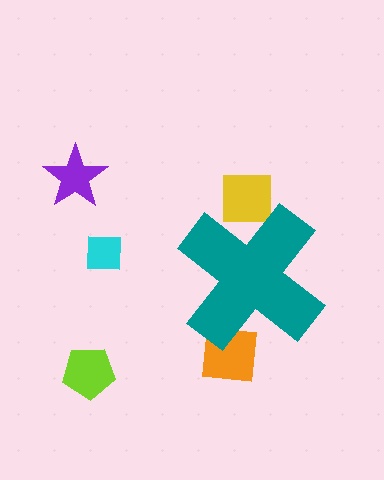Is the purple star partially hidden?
No, the purple star is fully visible.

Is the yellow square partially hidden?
Yes, the yellow square is partially hidden behind the teal cross.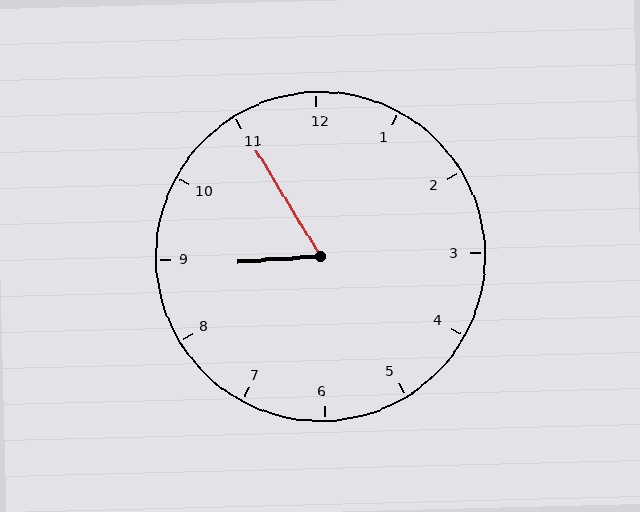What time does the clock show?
8:55.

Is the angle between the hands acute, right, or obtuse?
It is acute.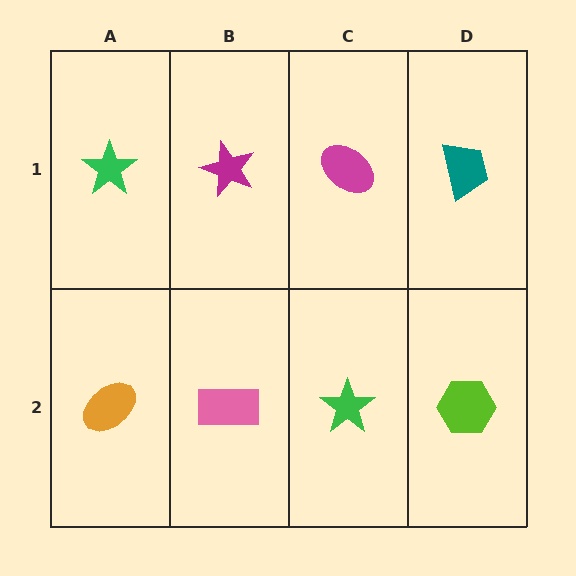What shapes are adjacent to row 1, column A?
An orange ellipse (row 2, column A), a magenta star (row 1, column B).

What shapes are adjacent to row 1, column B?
A pink rectangle (row 2, column B), a green star (row 1, column A), a magenta ellipse (row 1, column C).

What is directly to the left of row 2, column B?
An orange ellipse.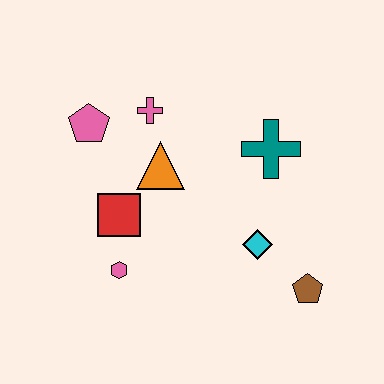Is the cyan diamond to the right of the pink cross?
Yes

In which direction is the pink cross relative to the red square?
The pink cross is above the red square.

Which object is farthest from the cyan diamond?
The pink pentagon is farthest from the cyan diamond.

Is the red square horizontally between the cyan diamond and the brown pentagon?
No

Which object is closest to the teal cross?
The cyan diamond is closest to the teal cross.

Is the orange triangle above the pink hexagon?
Yes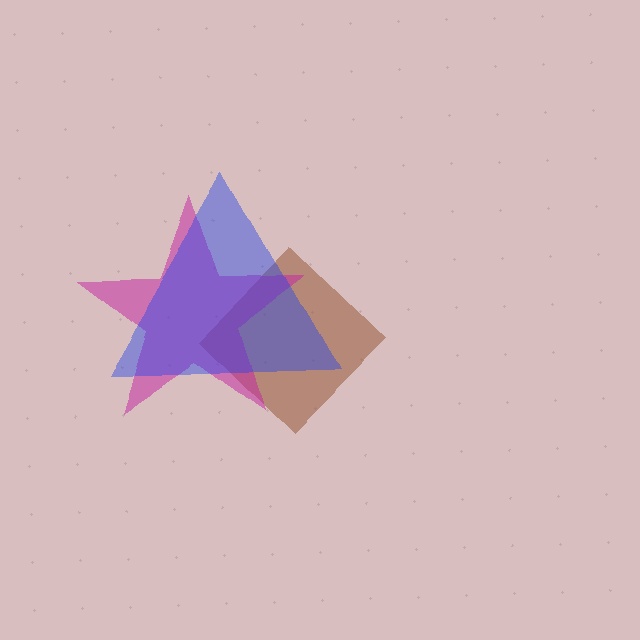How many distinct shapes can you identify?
There are 3 distinct shapes: a brown diamond, a magenta star, a blue triangle.